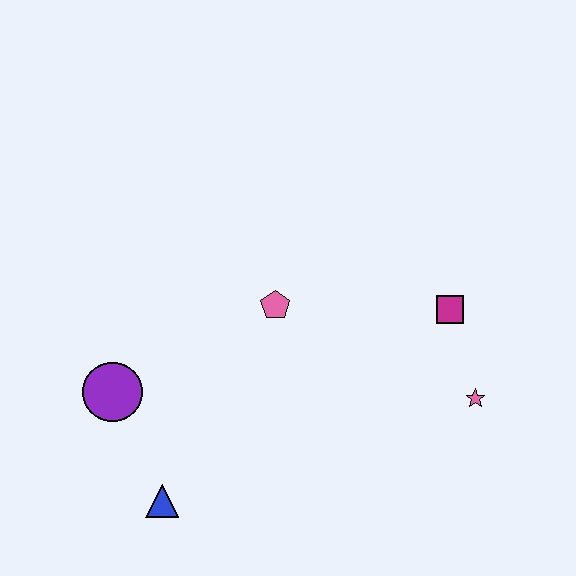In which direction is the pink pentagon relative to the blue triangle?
The pink pentagon is above the blue triangle.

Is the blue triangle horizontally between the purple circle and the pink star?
Yes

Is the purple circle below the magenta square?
Yes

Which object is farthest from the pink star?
The purple circle is farthest from the pink star.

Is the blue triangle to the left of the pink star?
Yes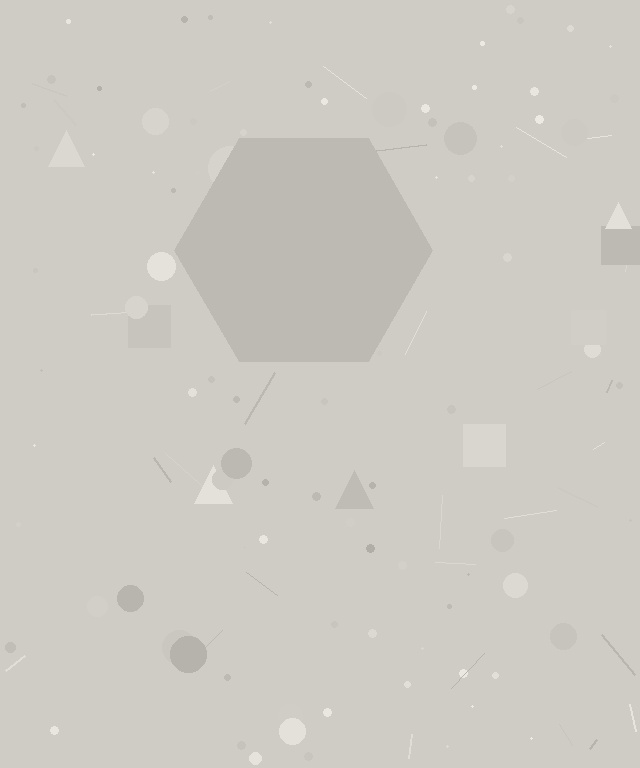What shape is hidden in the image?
A hexagon is hidden in the image.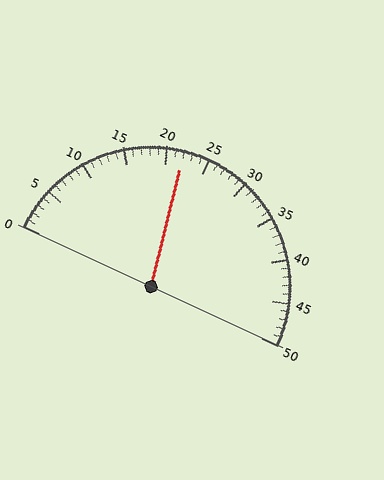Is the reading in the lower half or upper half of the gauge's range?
The reading is in the lower half of the range (0 to 50).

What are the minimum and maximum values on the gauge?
The gauge ranges from 0 to 50.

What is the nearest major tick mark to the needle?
The nearest major tick mark is 20.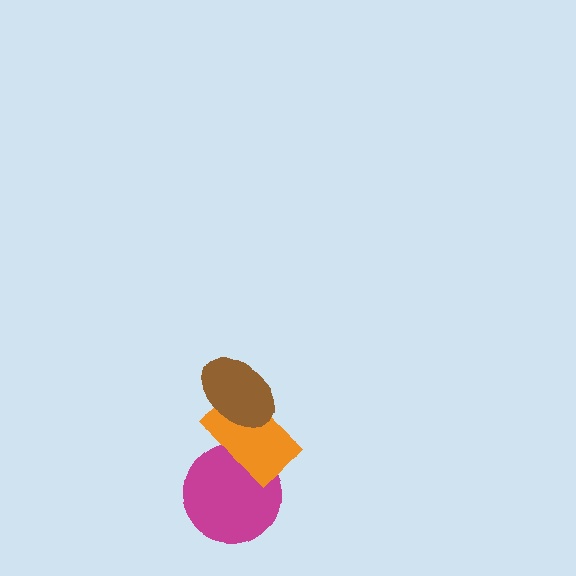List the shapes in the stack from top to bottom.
From top to bottom: the brown ellipse, the orange rectangle, the magenta circle.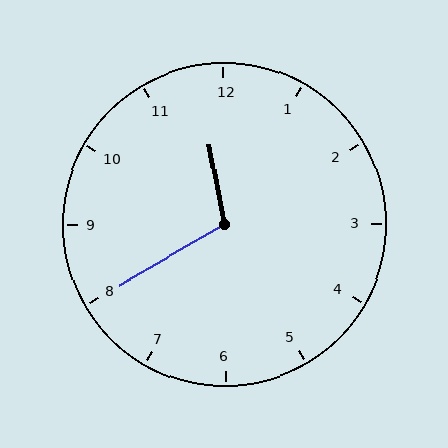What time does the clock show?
11:40.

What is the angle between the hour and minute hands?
Approximately 110 degrees.